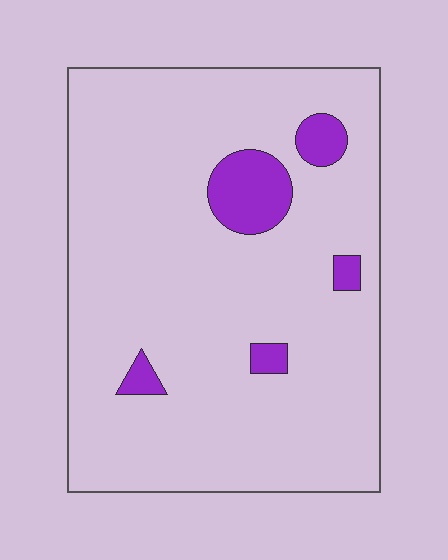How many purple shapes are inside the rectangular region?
5.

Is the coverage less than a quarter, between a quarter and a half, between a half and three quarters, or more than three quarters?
Less than a quarter.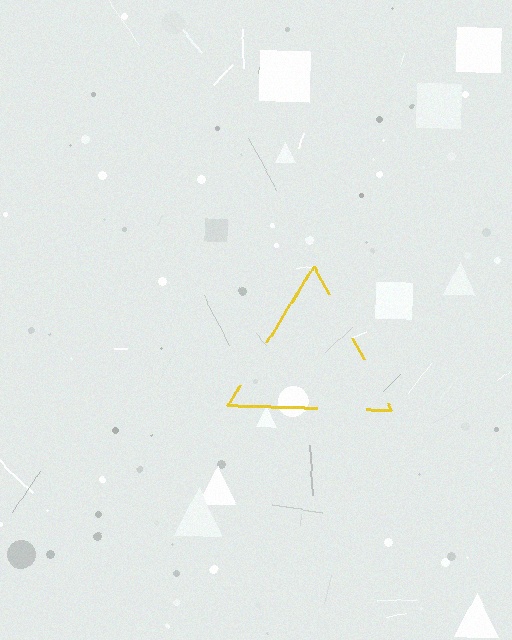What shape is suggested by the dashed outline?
The dashed outline suggests a triangle.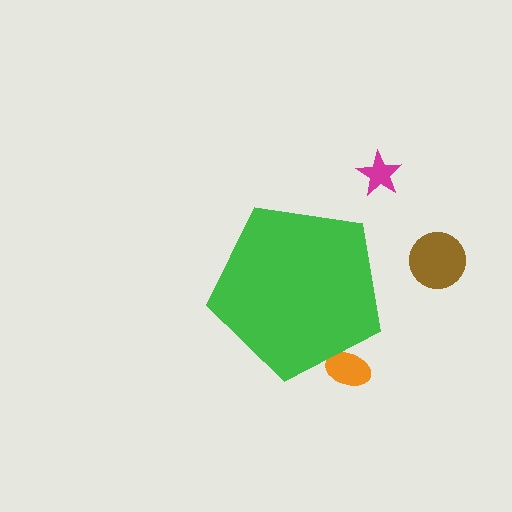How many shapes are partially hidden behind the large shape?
1 shape is partially hidden.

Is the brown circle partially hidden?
No, the brown circle is fully visible.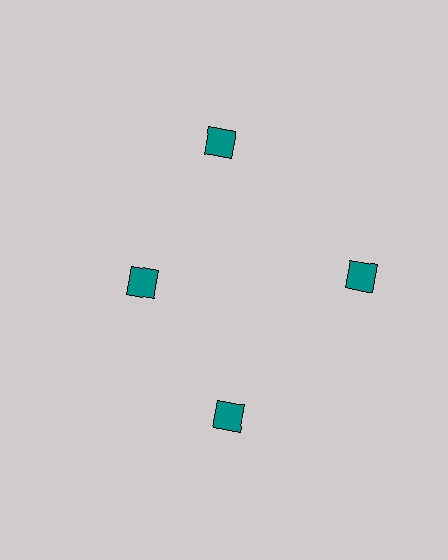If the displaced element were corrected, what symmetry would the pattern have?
It would have 4-fold rotational symmetry — the pattern would map onto itself every 90 degrees.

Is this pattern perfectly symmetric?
No. The 4 teal diamonds are arranged in a ring, but one element near the 9 o'clock position is pulled inward toward the center, breaking the 4-fold rotational symmetry.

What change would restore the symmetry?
The symmetry would be restored by moving it outward, back onto the ring so that all 4 diamonds sit at equal angles and equal distance from the center.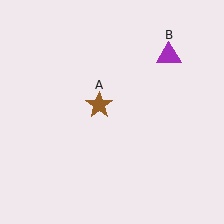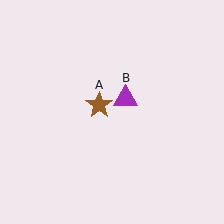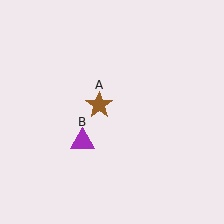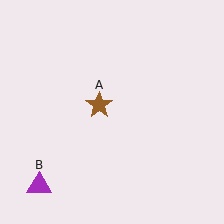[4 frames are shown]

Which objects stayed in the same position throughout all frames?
Brown star (object A) remained stationary.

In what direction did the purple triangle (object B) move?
The purple triangle (object B) moved down and to the left.